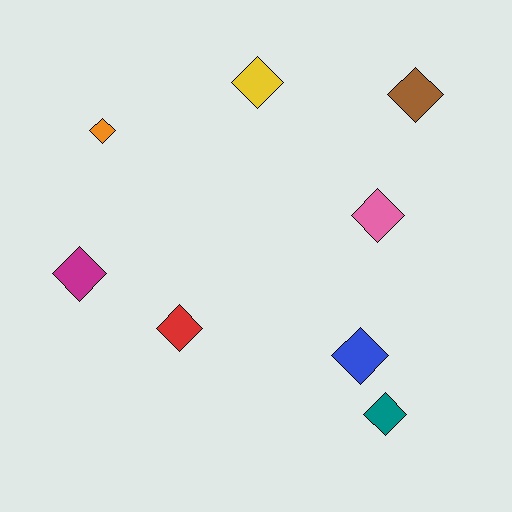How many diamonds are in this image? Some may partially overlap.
There are 8 diamonds.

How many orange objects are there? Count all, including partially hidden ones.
There is 1 orange object.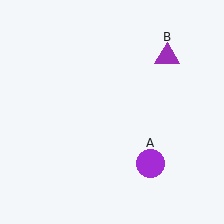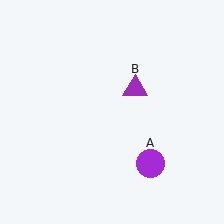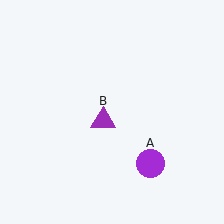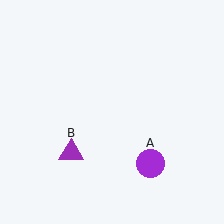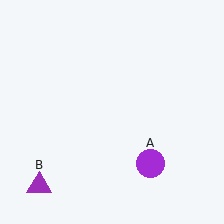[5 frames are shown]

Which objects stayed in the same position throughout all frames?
Purple circle (object A) remained stationary.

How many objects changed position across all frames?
1 object changed position: purple triangle (object B).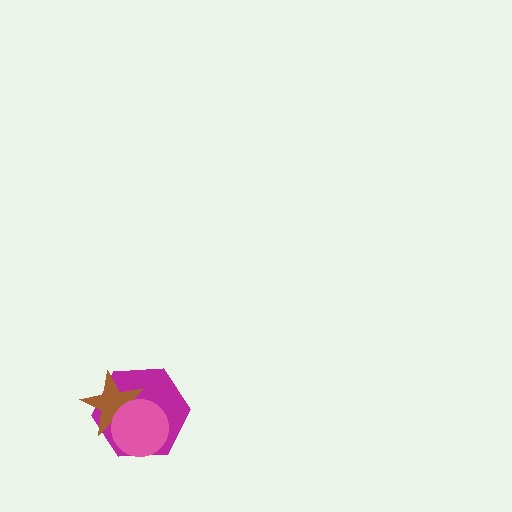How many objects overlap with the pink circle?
2 objects overlap with the pink circle.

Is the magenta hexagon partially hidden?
Yes, it is partially covered by another shape.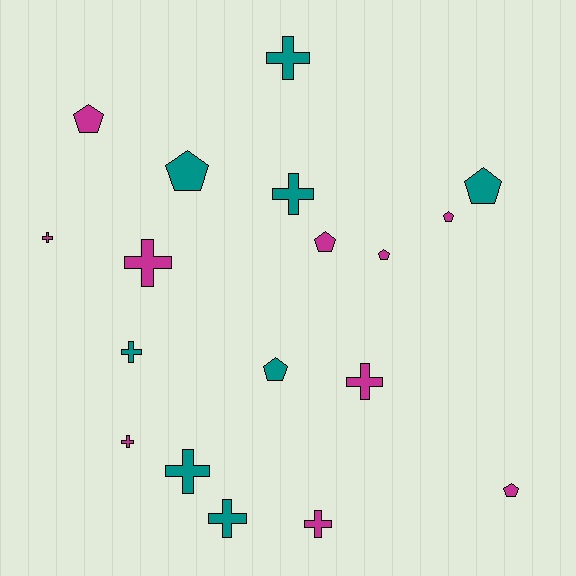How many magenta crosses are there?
There are 5 magenta crosses.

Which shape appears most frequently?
Cross, with 10 objects.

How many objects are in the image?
There are 18 objects.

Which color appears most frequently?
Magenta, with 10 objects.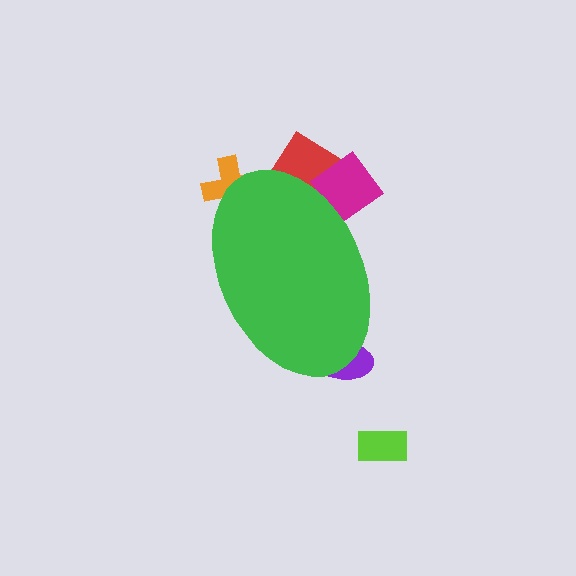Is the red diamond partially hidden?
Yes, the red diamond is partially hidden behind the green ellipse.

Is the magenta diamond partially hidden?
Yes, the magenta diamond is partially hidden behind the green ellipse.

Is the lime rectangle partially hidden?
No, the lime rectangle is fully visible.